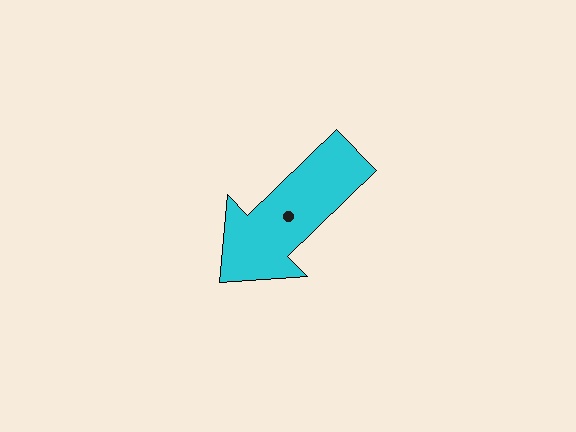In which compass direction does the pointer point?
Southwest.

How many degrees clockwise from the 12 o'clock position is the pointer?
Approximately 226 degrees.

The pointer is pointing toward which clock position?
Roughly 8 o'clock.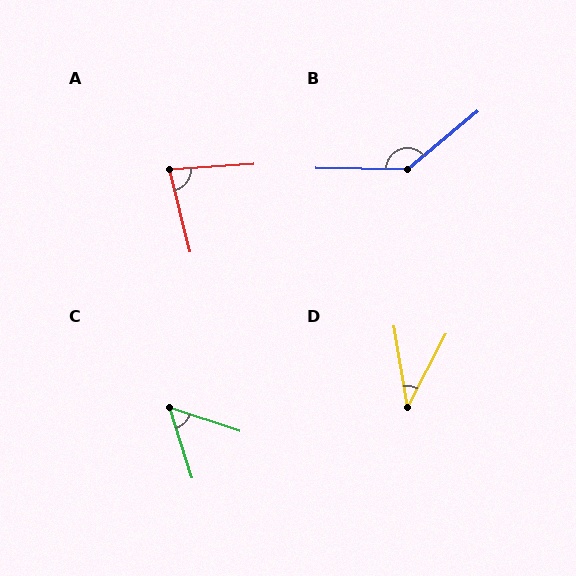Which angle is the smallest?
D, at approximately 37 degrees.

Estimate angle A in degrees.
Approximately 80 degrees.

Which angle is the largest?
B, at approximately 139 degrees.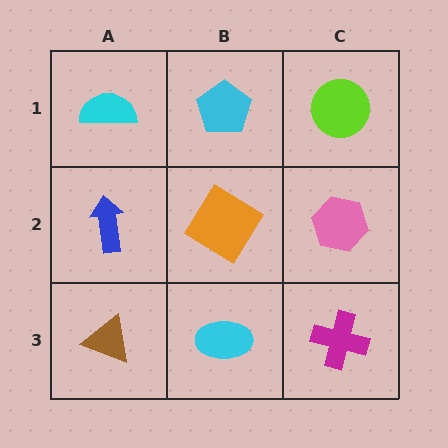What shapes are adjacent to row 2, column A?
A cyan semicircle (row 1, column A), a brown triangle (row 3, column A), an orange diamond (row 2, column B).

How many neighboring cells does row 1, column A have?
2.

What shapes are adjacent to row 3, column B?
An orange diamond (row 2, column B), a brown triangle (row 3, column A), a magenta cross (row 3, column C).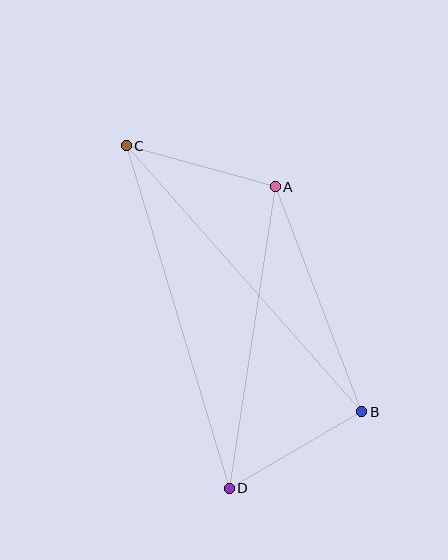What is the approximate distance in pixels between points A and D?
The distance between A and D is approximately 305 pixels.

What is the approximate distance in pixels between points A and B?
The distance between A and B is approximately 241 pixels.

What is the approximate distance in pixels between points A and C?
The distance between A and C is approximately 155 pixels.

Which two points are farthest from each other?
Points C and D are farthest from each other.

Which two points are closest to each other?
Points B and D are closest to each other.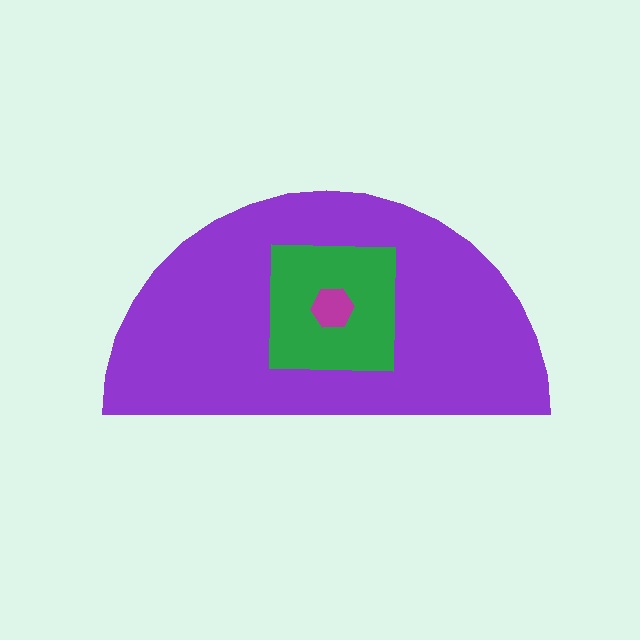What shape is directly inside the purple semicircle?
The green square.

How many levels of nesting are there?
3.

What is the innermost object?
The magenta hexagon.